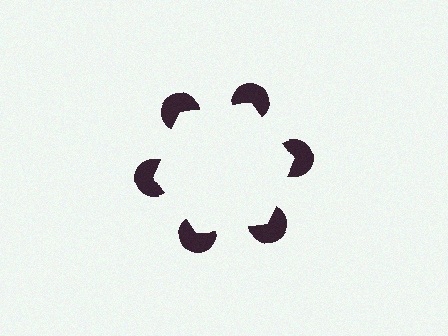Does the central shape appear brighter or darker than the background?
It typically appears slightly brighter than the background, even though no actual brightness change is drawn.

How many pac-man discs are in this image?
There are 6 — one at each vertex of the illusory hexagon.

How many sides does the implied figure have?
6 sides.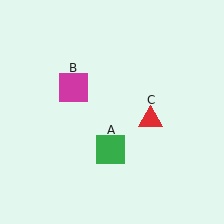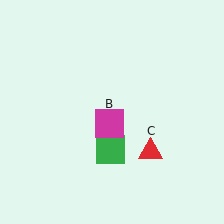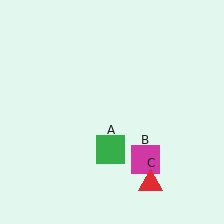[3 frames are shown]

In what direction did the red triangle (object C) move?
The red triangle (object C) moved down.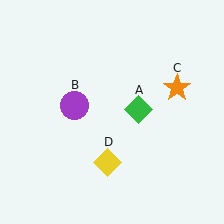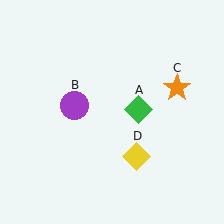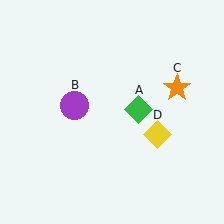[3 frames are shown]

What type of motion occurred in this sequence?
The yellow diamond (object D) rotated counterclockwise around the center of the scene.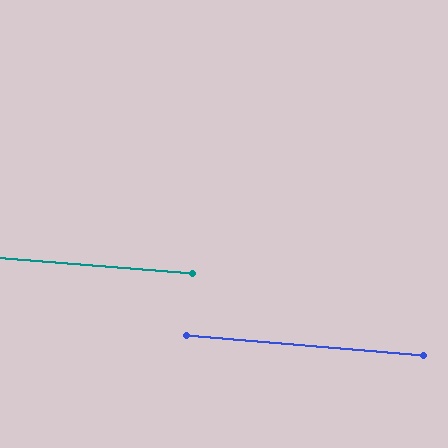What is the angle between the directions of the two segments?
Approximately 0 degrees.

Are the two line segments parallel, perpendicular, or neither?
Parallel — their directions differ by only 0.2°.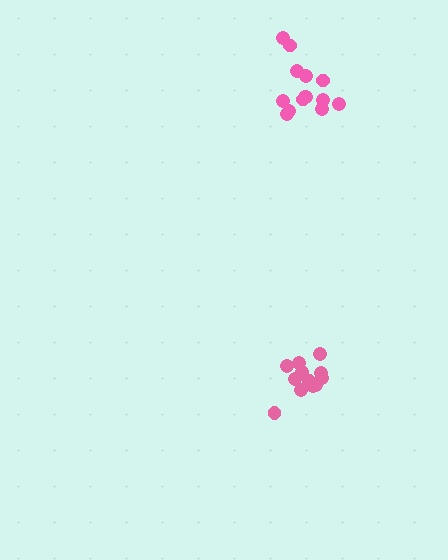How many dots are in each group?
Group 1: 12 dots, Group 2: 14 dots (26 total).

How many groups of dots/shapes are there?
There are 2 groups.